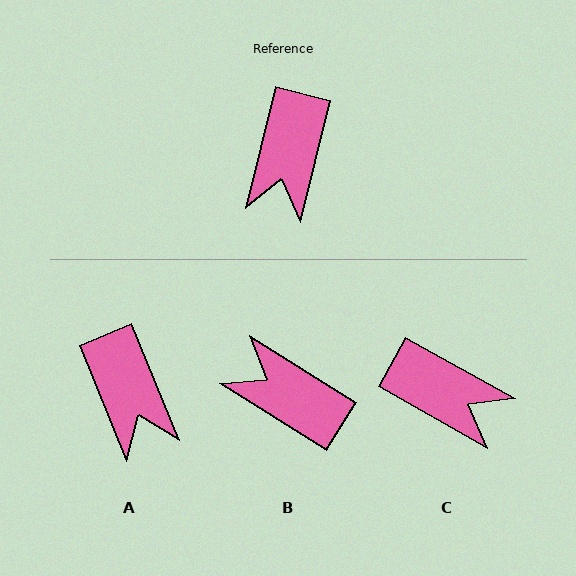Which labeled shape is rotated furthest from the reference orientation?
B, about 108 degrees away.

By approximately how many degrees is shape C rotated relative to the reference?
Approximately 75 degrees counter-clockwise.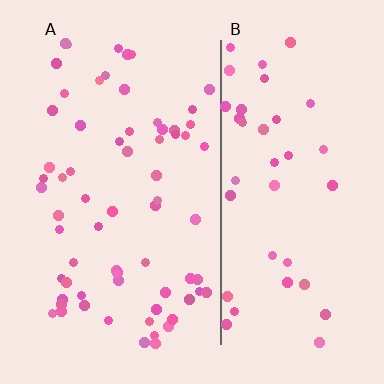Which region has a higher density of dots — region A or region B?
A (the left).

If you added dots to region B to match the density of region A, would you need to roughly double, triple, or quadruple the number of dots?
Approximately double.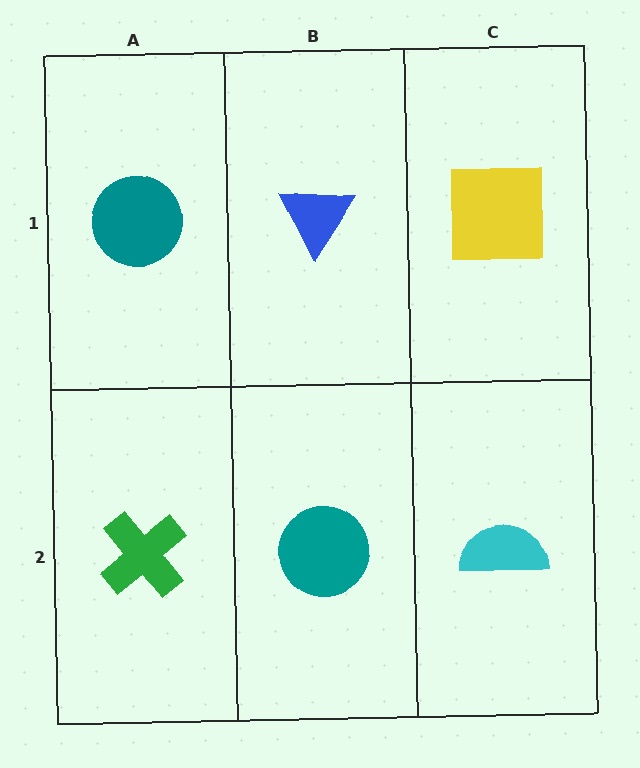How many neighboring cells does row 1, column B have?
3.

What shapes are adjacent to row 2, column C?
A yellow square (row 1, column C), a teal circle (row 2, column B).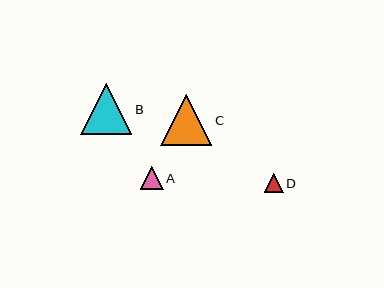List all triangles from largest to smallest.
From largest to smallest: B, C, A, D.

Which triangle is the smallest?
Triangle D is the smallest with a size of approximately 19 pixels.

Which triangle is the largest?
Triangle B is the largest with a size of approximately 51 pixels.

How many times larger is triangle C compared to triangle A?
Triangle C is approximately 2.2 times the size of triangle A.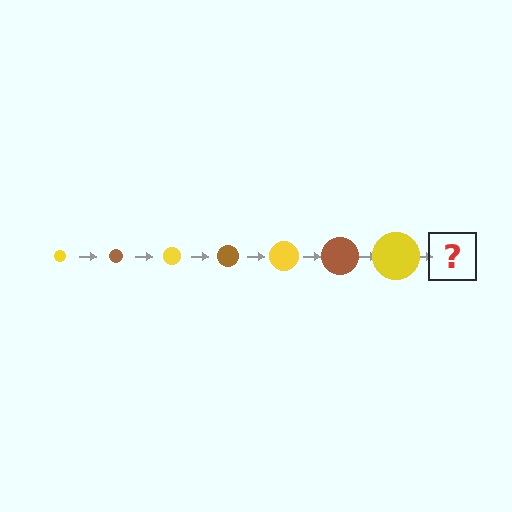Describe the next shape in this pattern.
It should be a brown circle, larger than the previous one.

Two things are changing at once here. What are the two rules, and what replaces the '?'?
The two rules are that the circle grows larger each step and the color cycles through yellow and brown. The '?' should be a brown circle, larger than the previous one.